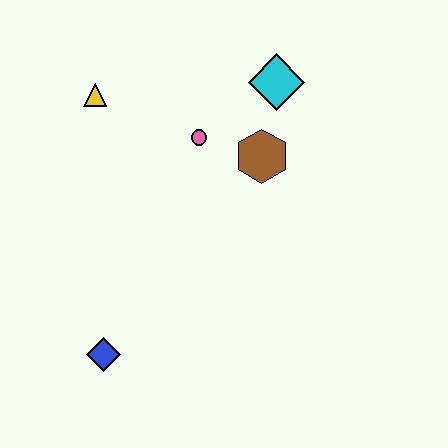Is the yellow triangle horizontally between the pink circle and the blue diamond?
No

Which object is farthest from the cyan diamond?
The blue diamond is farthest from the cyan diamond.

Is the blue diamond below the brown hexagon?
Yes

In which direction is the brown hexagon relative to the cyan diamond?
The brown hexagon is below the cyan diamond.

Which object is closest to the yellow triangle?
The pink circle is closest to the yellow triangle.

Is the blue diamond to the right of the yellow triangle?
Yes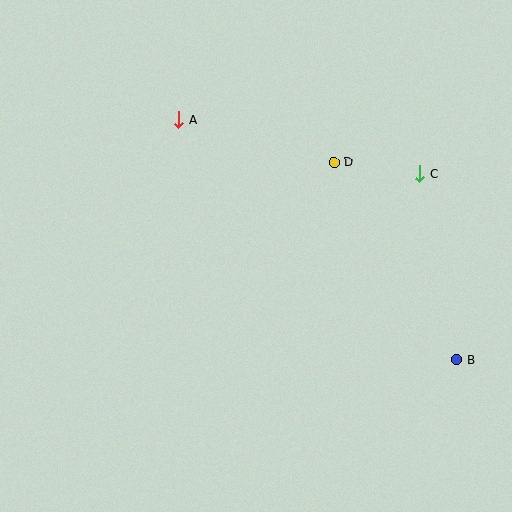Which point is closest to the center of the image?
Point D at (334, 162) is closest to the center.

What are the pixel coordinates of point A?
Point A is at (179, 120).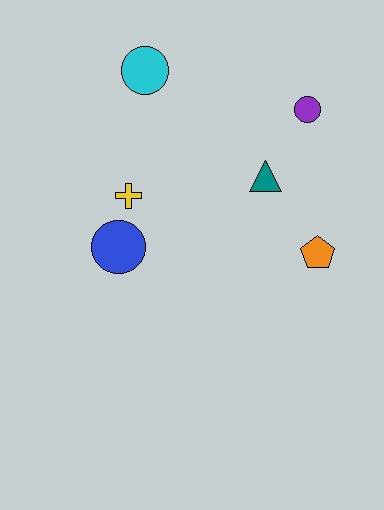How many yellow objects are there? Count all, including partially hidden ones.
There is 1 yellow object.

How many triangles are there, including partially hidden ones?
There is 1 triangle.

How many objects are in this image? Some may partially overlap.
There are 6 objects.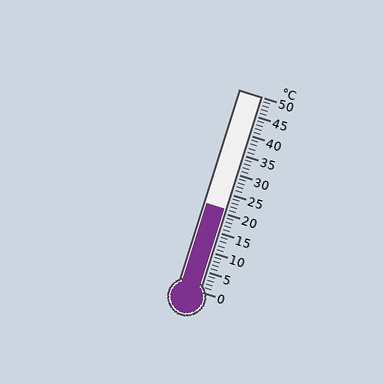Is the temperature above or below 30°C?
The temperature is below 30°C.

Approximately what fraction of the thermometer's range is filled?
The thermometer is filled to approximately 40% of its range.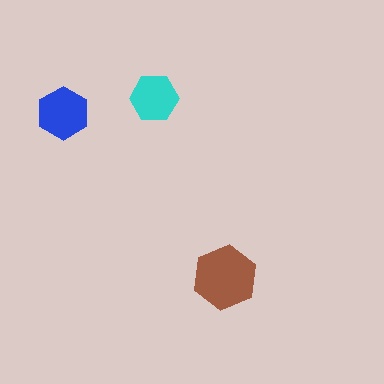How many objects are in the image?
There are 3 objects in the image.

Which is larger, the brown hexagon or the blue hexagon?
The brown one.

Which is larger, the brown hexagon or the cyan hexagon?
The brown one.